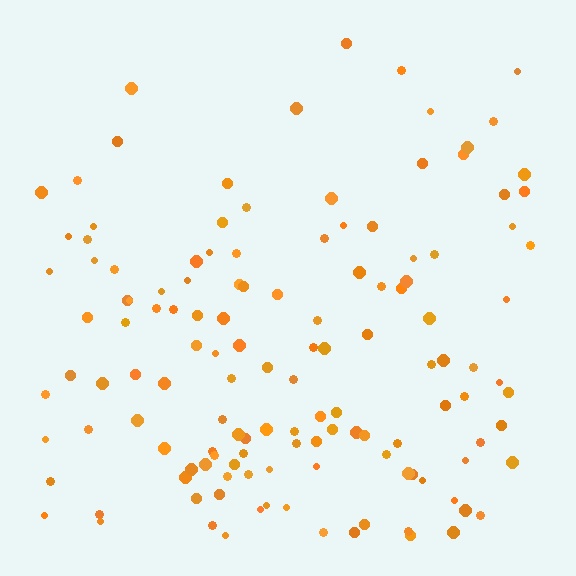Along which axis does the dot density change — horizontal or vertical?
Vertical.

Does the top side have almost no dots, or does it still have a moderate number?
Still a moderate number, just noticeably fewer than the bottom.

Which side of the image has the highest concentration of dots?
The bottom.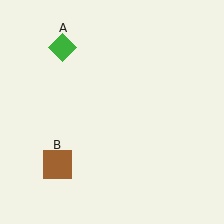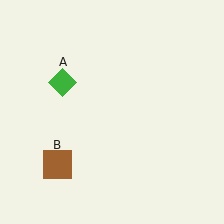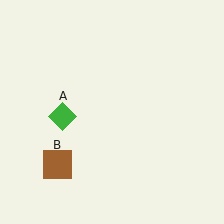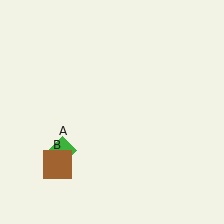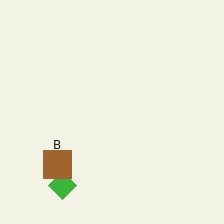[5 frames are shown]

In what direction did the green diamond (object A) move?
The green diamond (object A) moved down.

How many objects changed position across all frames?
1 object changed position: green diamond (object A).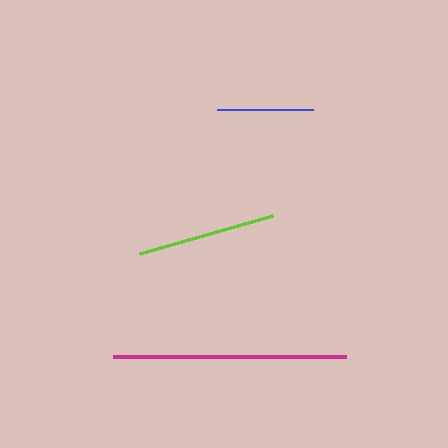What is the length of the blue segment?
The blue segment is approximately 96 pixels long.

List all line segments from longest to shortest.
From longest to shortest: magenta, lime, blue.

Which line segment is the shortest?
The blue line is the shortest at approximately 96 pixels.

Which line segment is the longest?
The magenta line is the longest at approximately 233 pixels.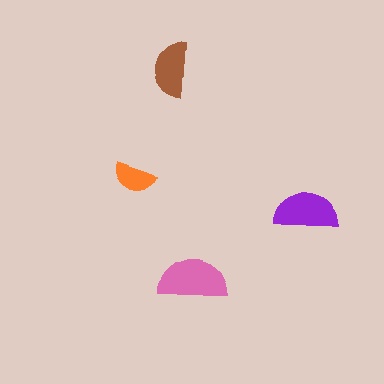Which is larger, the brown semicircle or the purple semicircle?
The purple one.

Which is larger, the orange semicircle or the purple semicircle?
The purple one.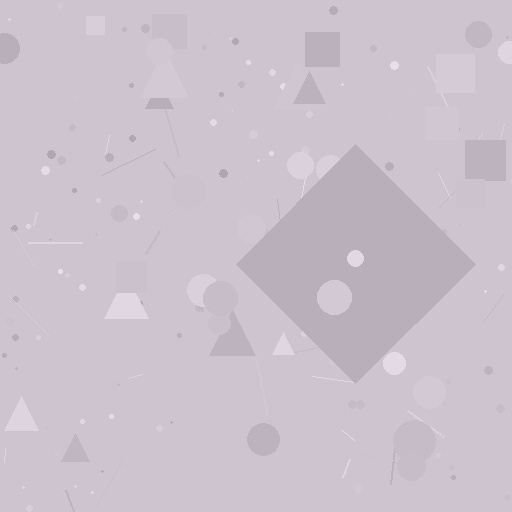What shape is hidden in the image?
A diamond is hidden in the image.